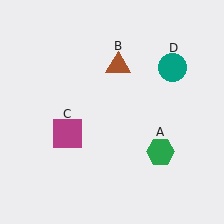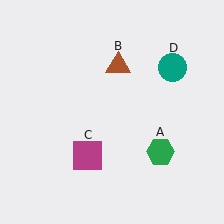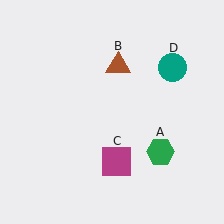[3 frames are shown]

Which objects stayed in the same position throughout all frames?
Green hexagon (object A) and brown triangle (object B) and teal circle (object D) remained stationary.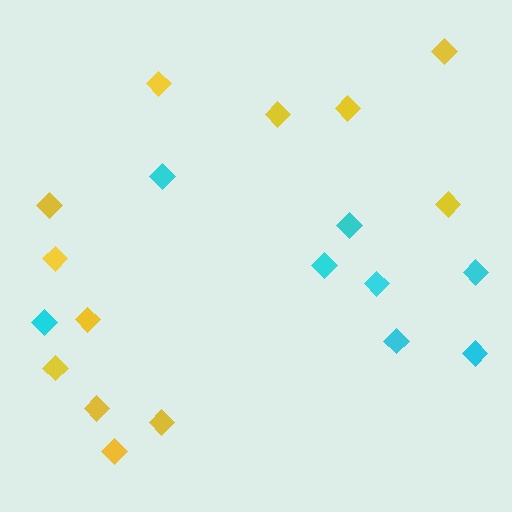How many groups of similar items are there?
There are 2 groups: one group of cyan diamonds (8) and one group of yellow diamonds (12).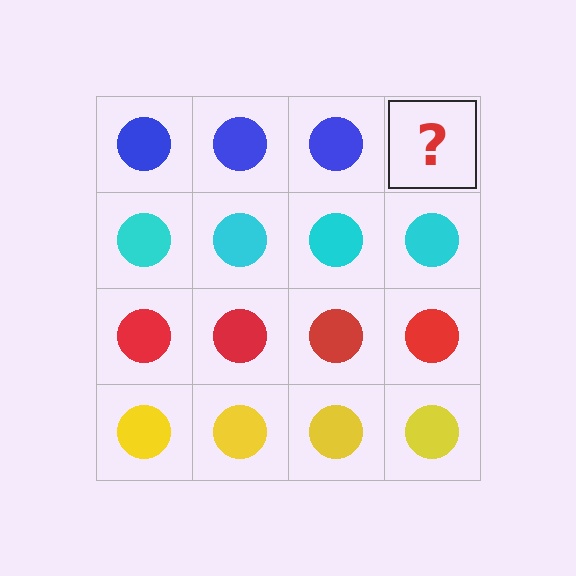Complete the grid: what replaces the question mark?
The question mark should be replaced with a blue circle.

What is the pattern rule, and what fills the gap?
The rule is that each row has a consistent color. The gap should be filled with a blue circle.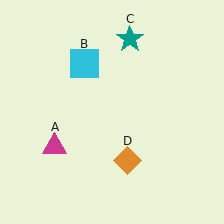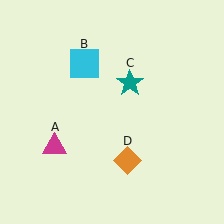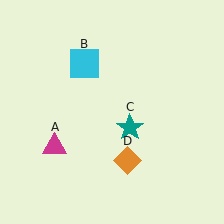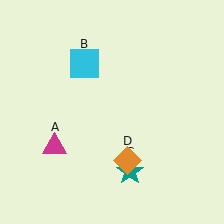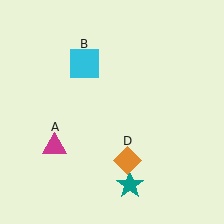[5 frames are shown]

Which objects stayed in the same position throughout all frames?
Magenta triangle (object A) and cyan square (object B) and orange diamond (object D) remained stationary.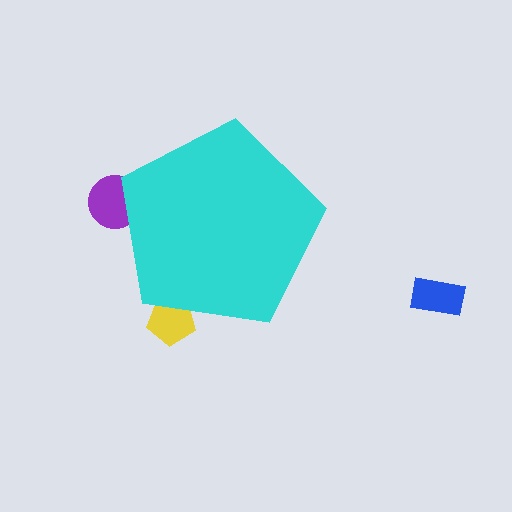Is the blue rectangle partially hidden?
No, the blue rectangle is fully visible.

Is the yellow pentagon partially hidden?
Yes, the yellow pentagon is partially hidden behind the cyan pentagon.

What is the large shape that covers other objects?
A cyan pentagon.